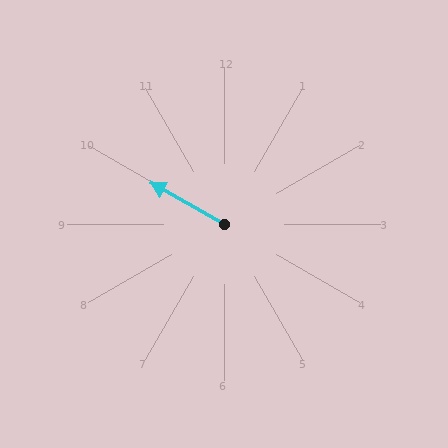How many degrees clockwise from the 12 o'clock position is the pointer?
Approximately 299 degrees.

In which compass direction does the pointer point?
Northwest.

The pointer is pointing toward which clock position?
Roughly 10 o'clock.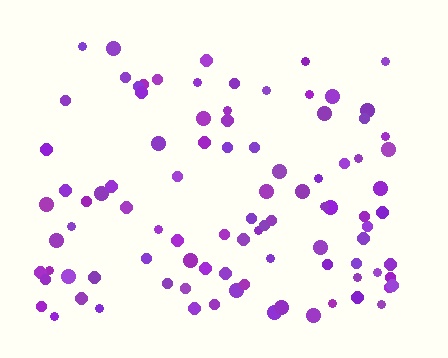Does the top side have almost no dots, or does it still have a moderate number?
Still a moderate number, just noticeably fewer than the bottom.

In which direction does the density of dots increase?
From top to bottom, with the bottom side densest.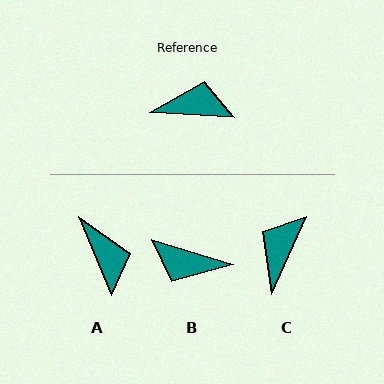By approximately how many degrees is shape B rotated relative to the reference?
Approximately 166 degrees counter-clockwise.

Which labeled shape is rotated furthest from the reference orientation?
B, about 166 degrees away.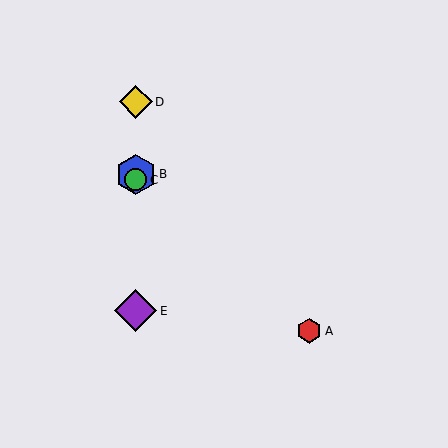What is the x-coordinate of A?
Object A is at x≈309.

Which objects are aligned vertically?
Objects B, C, D, E are aligned vertically.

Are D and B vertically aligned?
Yes, both are at x≈136.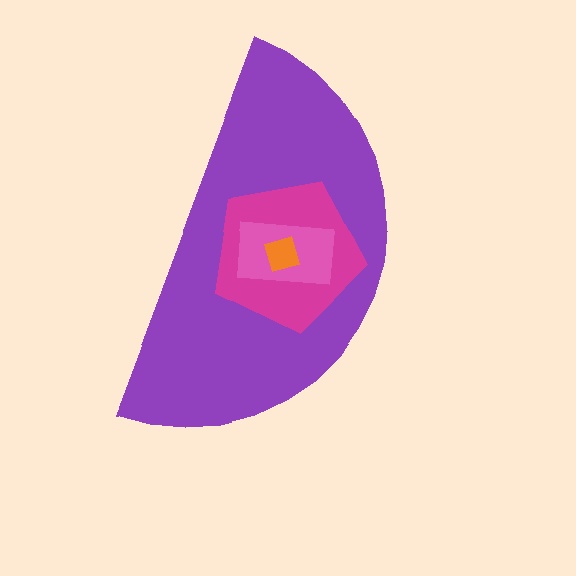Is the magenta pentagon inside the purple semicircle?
Yes.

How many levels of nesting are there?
4.